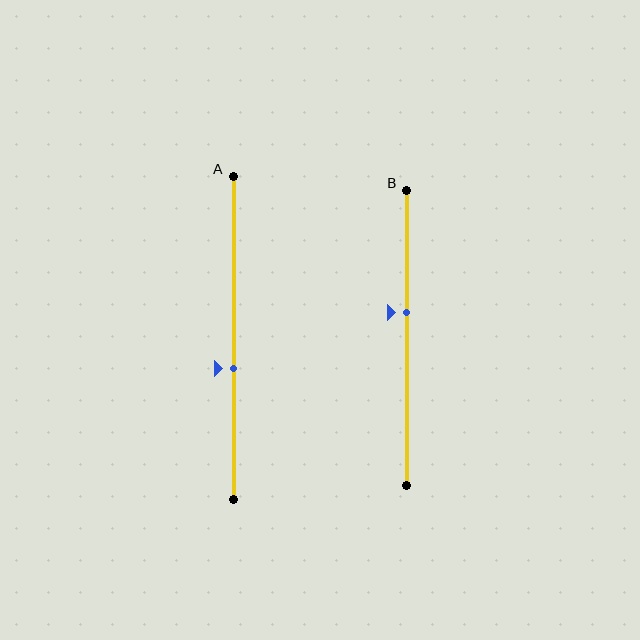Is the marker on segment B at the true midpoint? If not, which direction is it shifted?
No, the marker on segment B is shifted upward by about 9% of the segment length.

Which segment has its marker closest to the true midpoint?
Segment B has its marker closest to the true midpoint.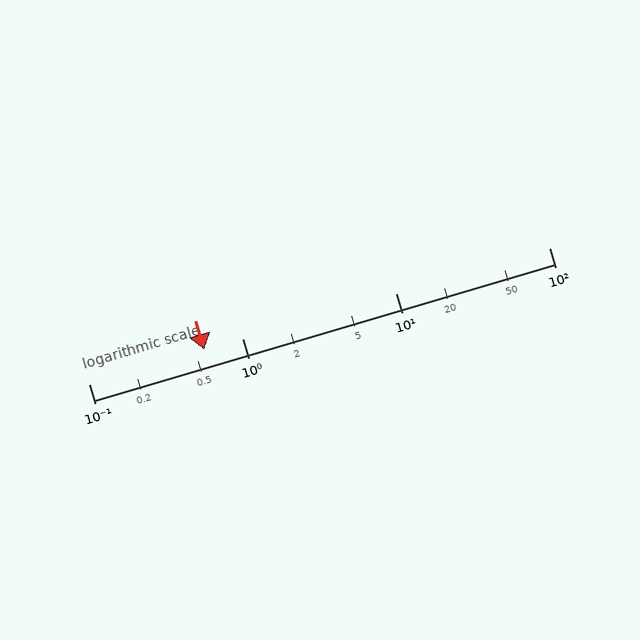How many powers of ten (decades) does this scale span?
The scale spans 3 decades, from 0.1 to 100.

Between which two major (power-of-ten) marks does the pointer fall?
The pointer is between 0.1 and 1.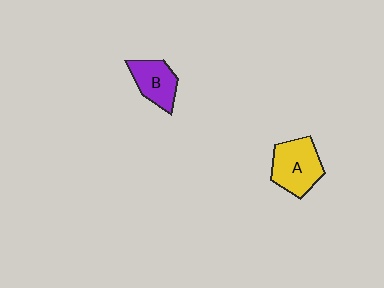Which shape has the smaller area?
Shape B (purple).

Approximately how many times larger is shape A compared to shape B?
Approximately 1.3 times.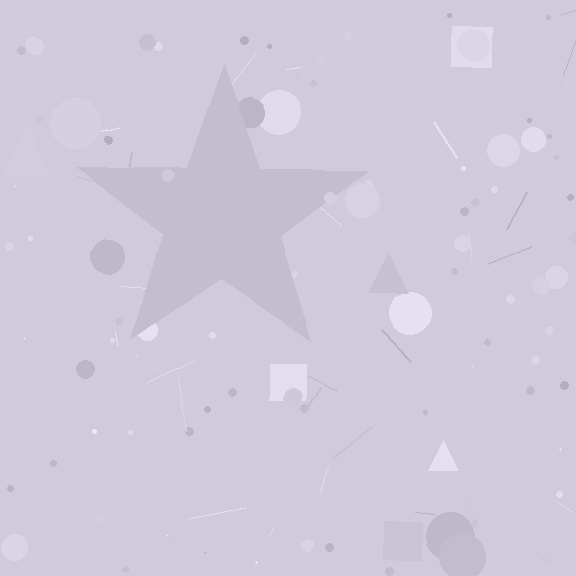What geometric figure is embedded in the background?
A star is embedded in the background.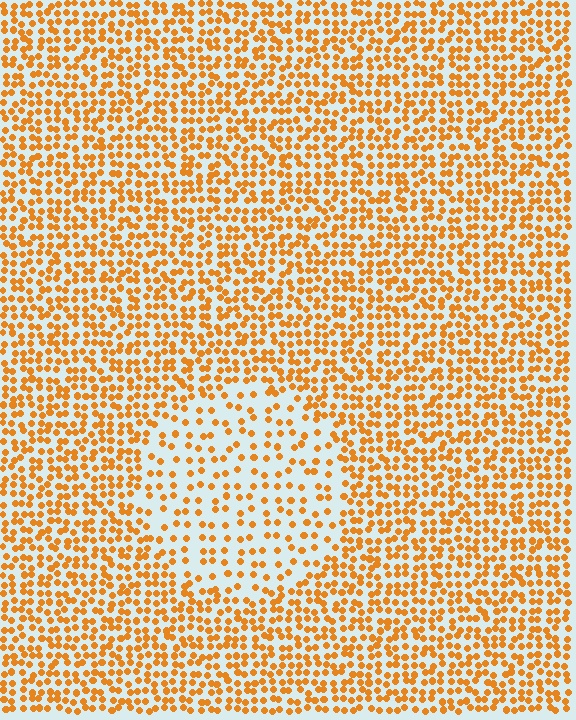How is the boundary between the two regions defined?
The boundary is defined by a change in element density (approximately 2.1x ratio). All elements are the same color, size, and shape.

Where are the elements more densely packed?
The elements are more densely packed outside the circle boundary.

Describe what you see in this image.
The image contains small orange elements arranged at two different densities. A circle-shaped region is visible where the elements are less densely packed than the surrounding area.